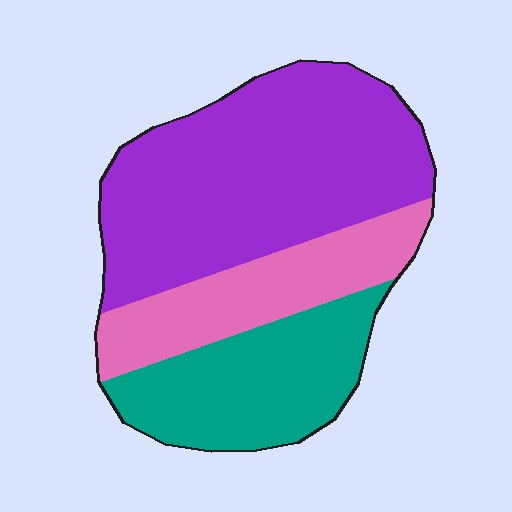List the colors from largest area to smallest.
From largest to smallest: purple, teal, pink.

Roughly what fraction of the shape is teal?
Teal takes up between a sixth and a third of the shape.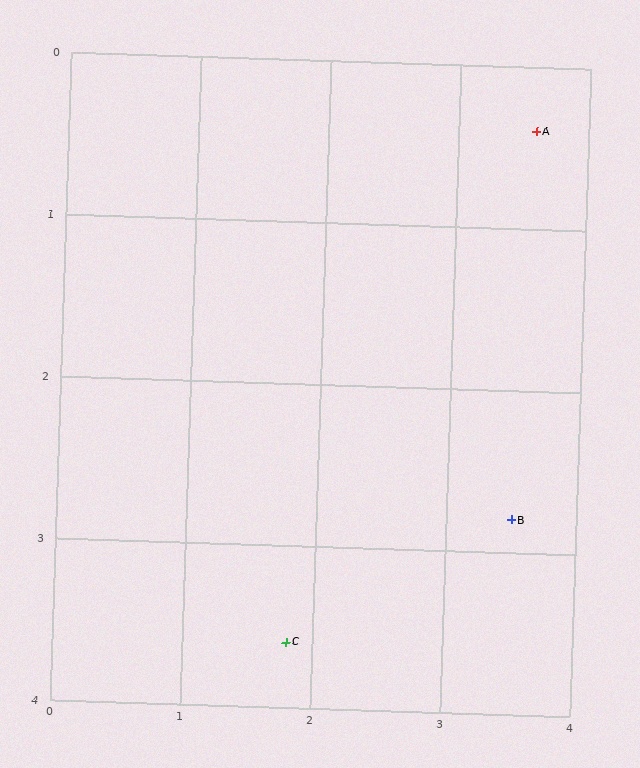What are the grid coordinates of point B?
Point B is at approximately (3.5, 2.8).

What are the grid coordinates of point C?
Point C is at approximately (1.8, 3.6).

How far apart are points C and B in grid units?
Points C and B are about 1.9 grid units apart.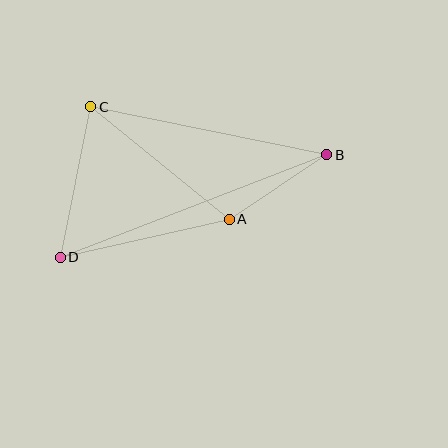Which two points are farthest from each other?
Points B and D are farthest from each other.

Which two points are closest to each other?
Points A and B are closest to each other.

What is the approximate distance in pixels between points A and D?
The distance between A and D is approximately 173 pixels.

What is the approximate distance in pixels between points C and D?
The distance between C and D is approximately 154 pixels.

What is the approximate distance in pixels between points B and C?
The distance between B and C is approximately 241 pixels.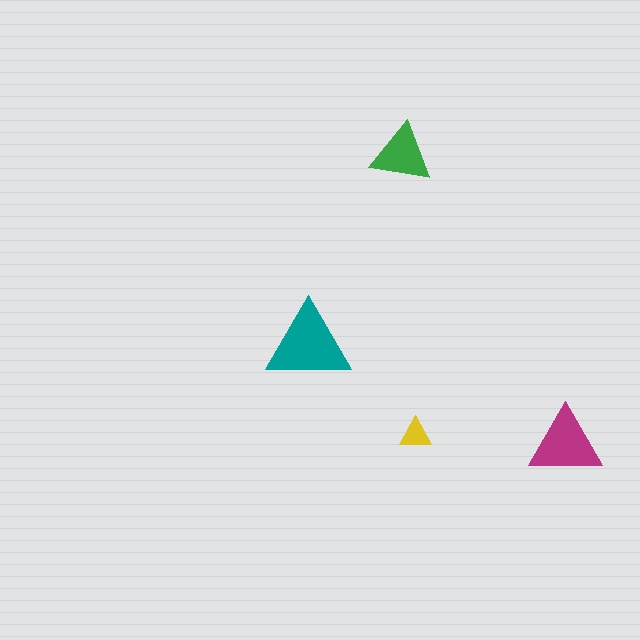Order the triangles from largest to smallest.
the teal one, the magenta one, the green one, the yellow one.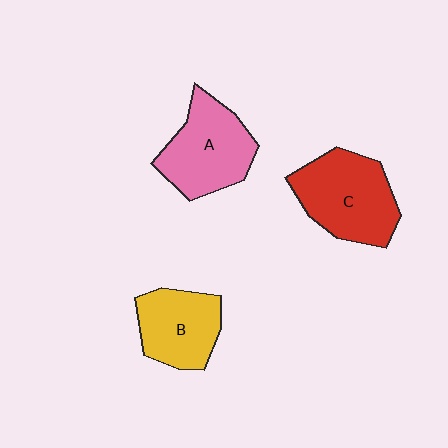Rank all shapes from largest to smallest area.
From largest to smallest: C (red), A (pink), B (yellow).